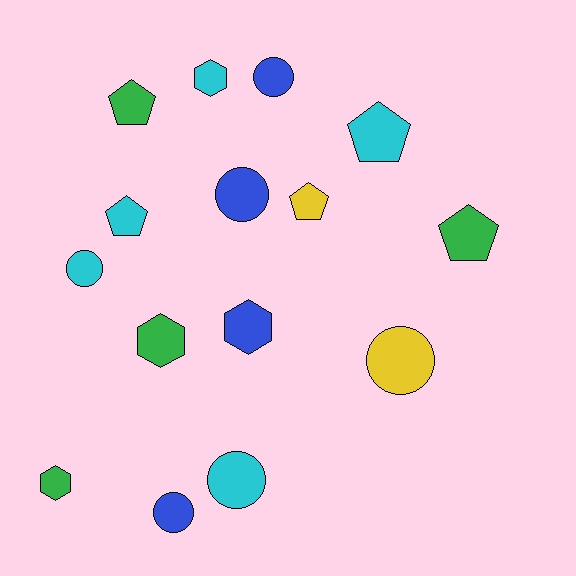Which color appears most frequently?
Cyan, with 5 objects.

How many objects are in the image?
There are 15 objects.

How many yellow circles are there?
There is 1 yellow circle.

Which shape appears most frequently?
Circle, with 6 objects.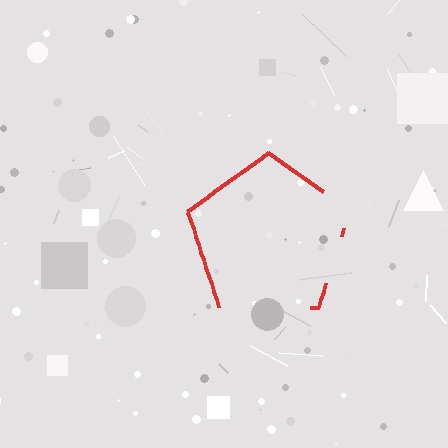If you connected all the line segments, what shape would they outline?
They would outline a pentagon.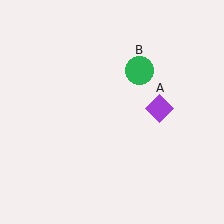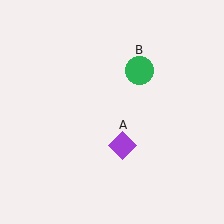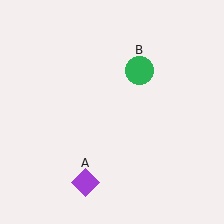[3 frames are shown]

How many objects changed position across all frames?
1 object changed position: purple diamond (object A).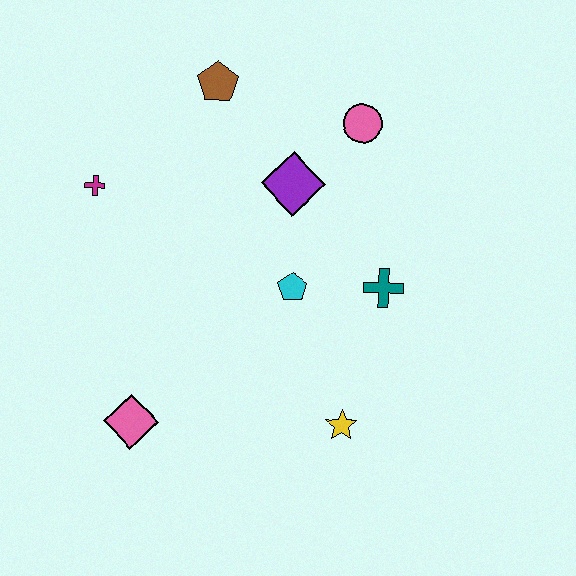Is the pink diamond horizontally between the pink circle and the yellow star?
No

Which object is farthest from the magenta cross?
The yellow star is farthest from the magenta cross.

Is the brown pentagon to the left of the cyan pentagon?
Yes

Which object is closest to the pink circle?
The purple diamond is closest to the pink circle.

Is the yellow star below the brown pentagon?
Yes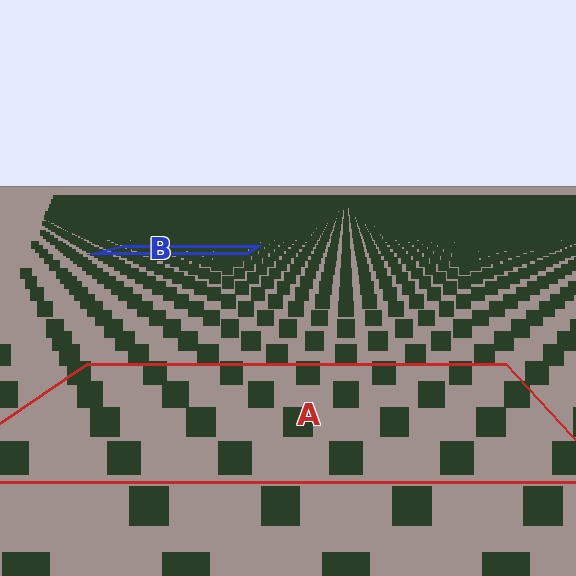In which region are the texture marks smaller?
The texture marks are smaller in region B, because it is farther away.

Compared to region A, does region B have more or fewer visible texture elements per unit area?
Region B has more texture elements per unit area — they are packed more densely because it is farther away.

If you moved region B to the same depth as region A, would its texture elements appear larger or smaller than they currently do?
They would appear larger. At a closer depth, the same texture elements are projected at a bigger on-screen size.